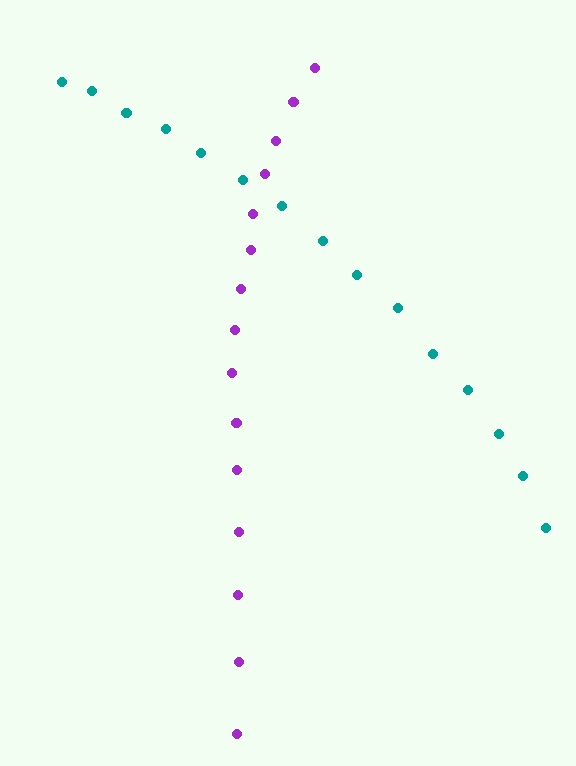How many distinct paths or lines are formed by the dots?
There are 2 distinct paths.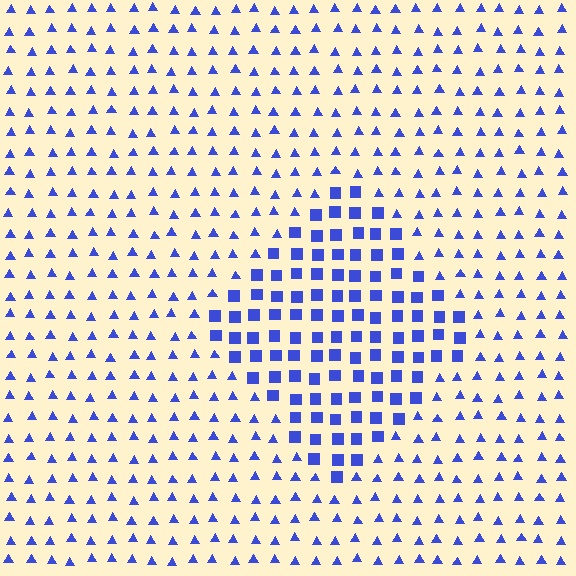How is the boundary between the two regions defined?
The boundary is defined by a change in element shape: squares inside vs. triangles outside. All elements share the same color and spacing.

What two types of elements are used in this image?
The image uses squares inside the diamond region and triangles outside it.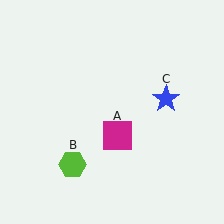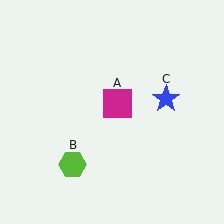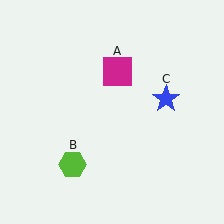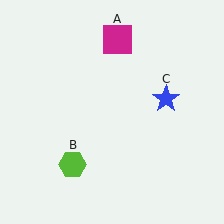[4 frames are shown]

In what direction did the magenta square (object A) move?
The magenta square (object A) moved up.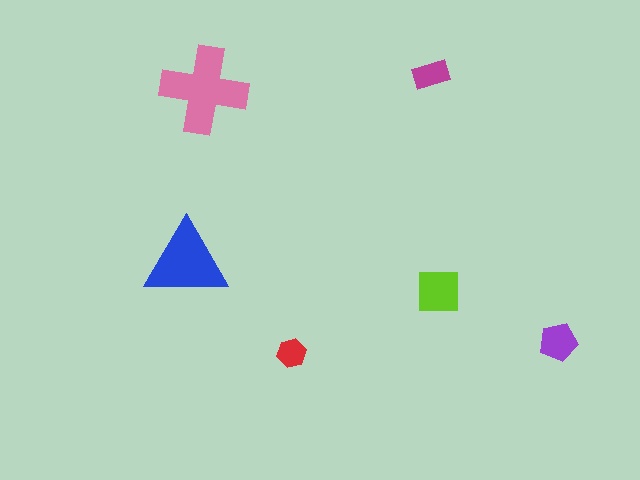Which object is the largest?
The pink cross.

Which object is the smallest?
The red hexagon.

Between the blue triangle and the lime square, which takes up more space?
The blue triangle.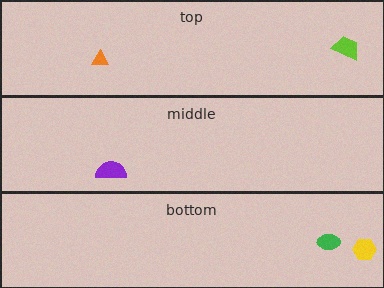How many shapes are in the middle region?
1.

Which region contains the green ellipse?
The bottom region.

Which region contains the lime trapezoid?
The top region.